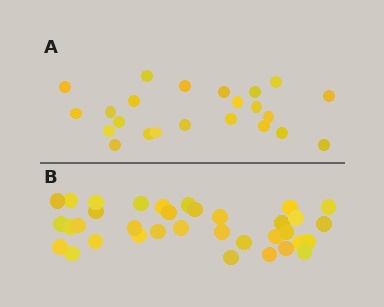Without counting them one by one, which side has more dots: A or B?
Region B (the bottom region) has more dots.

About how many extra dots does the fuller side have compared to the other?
Region B has roughly 12 or so more dots than region A.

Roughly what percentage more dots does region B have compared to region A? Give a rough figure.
About 50% more.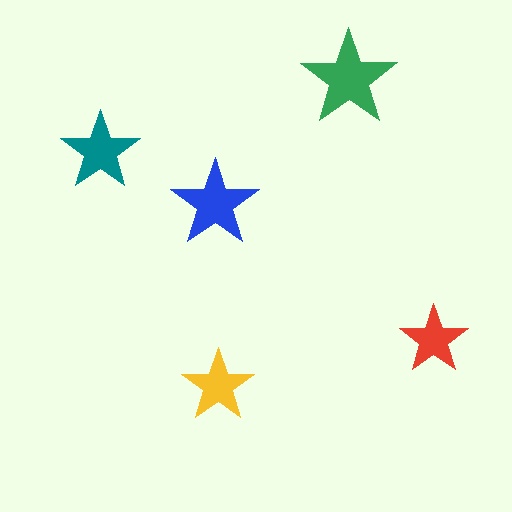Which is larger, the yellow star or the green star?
The green one.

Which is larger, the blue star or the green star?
The green one.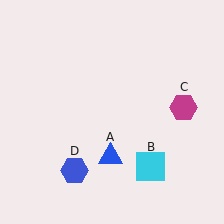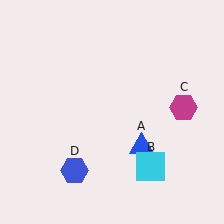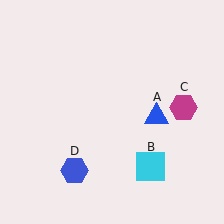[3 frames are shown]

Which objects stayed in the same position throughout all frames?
Cyan square (object B) and magenta hexagon (object C) and blue hexagon (object D) remained stationary.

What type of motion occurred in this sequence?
The blue triangle (object A) rotated counterclockwise around the center of the scene.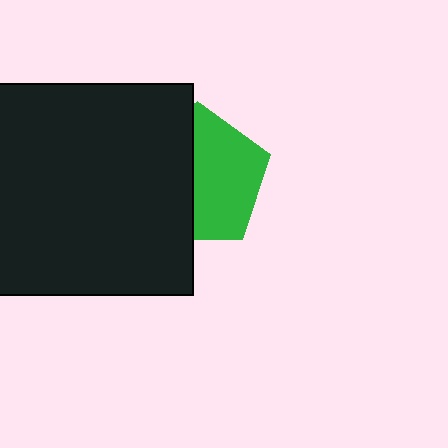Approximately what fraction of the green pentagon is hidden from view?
Roughly 46% of the green pentagon is hidden behind the black square.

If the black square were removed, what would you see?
You would see the complete green pentagon.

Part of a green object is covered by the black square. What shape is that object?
It is a pentagon.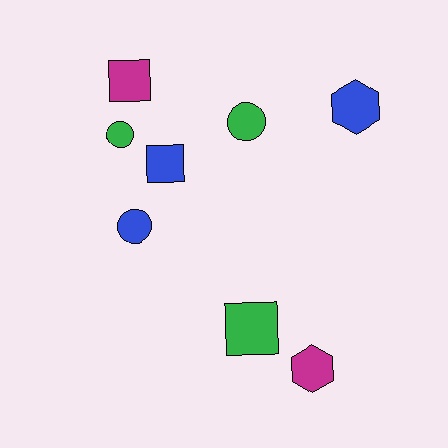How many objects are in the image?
There are 8 objects.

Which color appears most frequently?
Green, with 3 objects.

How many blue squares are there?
There is 1 blue square.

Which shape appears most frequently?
Circle, with 3 objects.